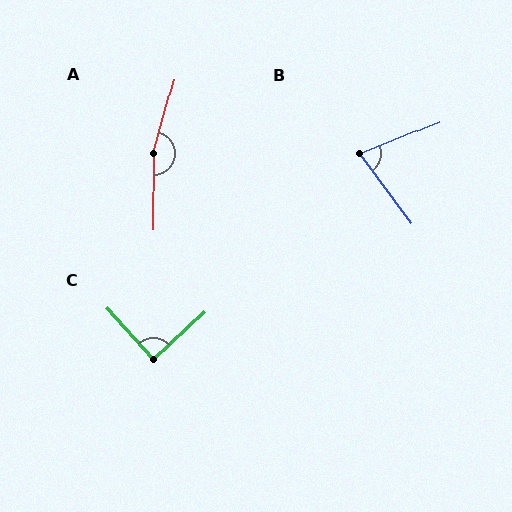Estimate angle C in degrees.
Approximately 89 degrees.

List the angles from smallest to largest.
B (75°), C (89°), A (164°).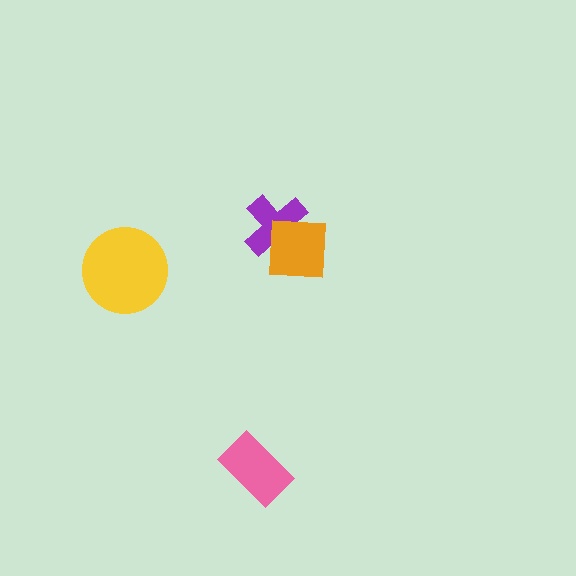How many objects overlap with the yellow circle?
0 objects overlap with the yellow circle.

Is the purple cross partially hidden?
Yes, it is partially covered by another shape.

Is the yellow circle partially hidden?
No, no other shape covers it.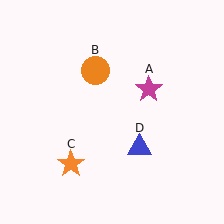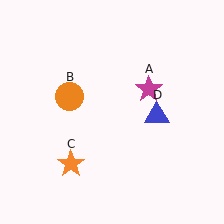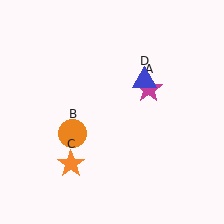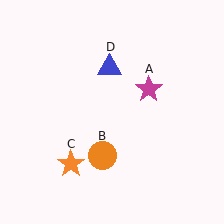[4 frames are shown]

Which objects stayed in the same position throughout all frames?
Magenta star (object A) and orange star (object C) remained stationary.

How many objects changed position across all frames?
2 objects changed position: orange circle (object B), blue triangle (object D).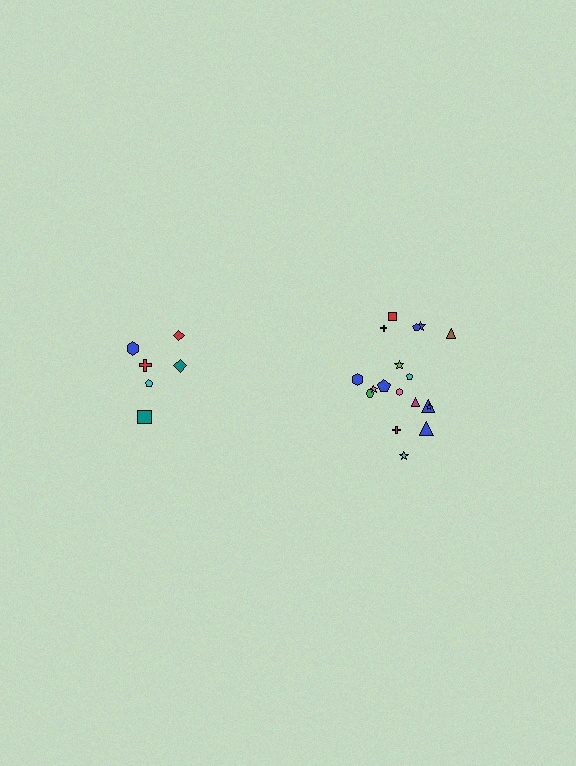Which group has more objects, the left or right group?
The right group.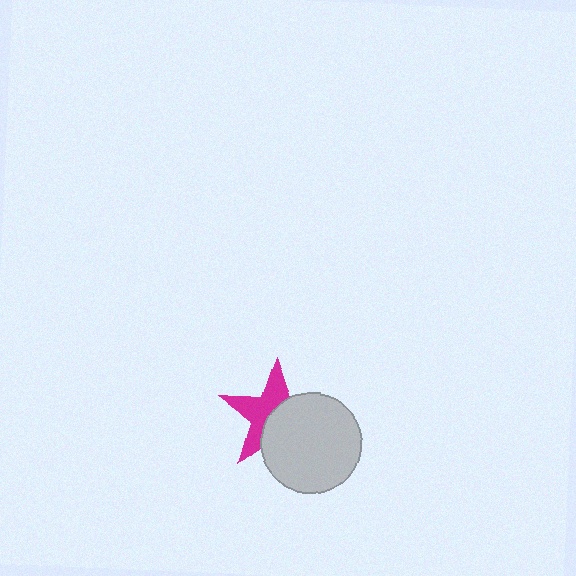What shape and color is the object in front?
The object in front is a light gray circle.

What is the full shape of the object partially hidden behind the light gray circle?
The partially hidden object is a magenta star.